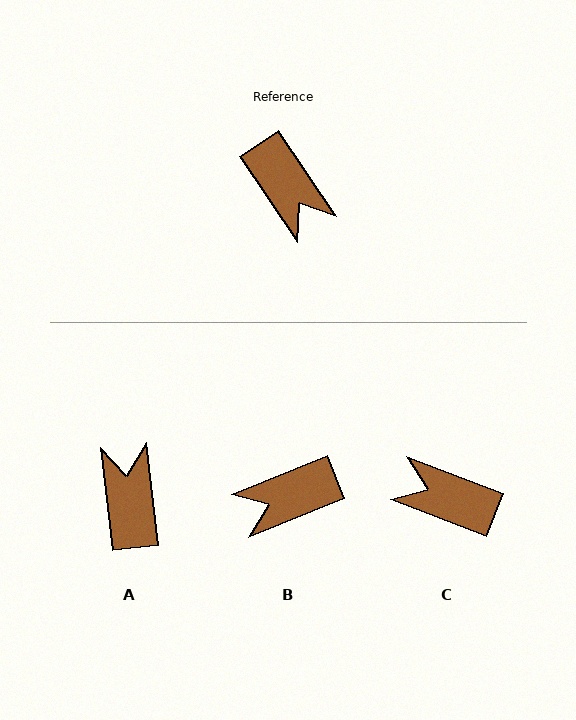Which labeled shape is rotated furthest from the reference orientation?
A, about 153 degrees away.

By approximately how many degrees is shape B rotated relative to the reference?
Approximately 102 degrees clockwise.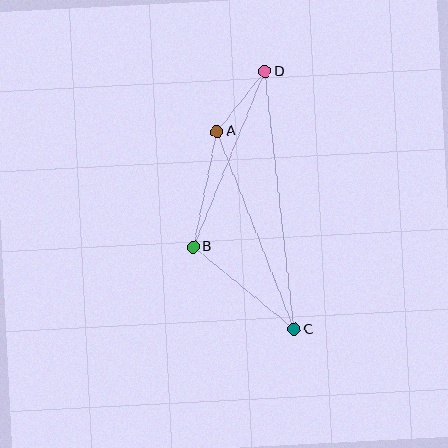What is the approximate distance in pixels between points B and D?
The distance between B and D is approximately 189 pixels.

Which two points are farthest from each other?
Points C and D are farthest from each other.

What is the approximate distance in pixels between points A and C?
The distance between A and C is approximately 212 pixels.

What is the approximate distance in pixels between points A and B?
The distance between A and B is approximately 117 pixels.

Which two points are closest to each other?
Points A and D are closest to each other.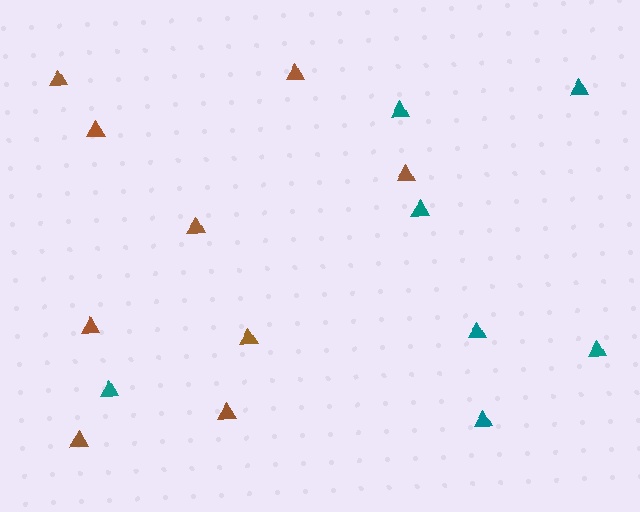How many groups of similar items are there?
There are 2 groups: one group of brown triangles (9) and one group of teal triangles (7).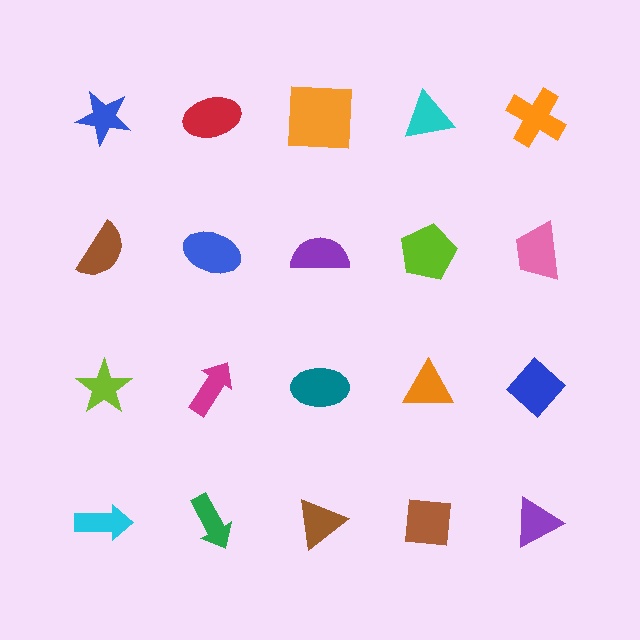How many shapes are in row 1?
5 shapes.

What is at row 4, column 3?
A brown triangle.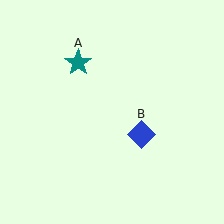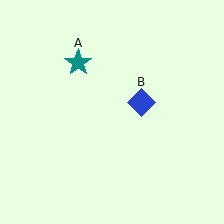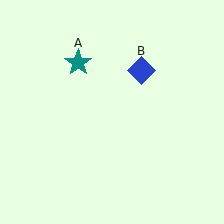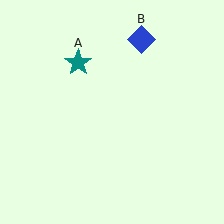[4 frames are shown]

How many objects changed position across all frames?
1 object changed position: blue diamond (object B).